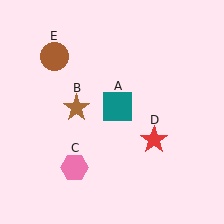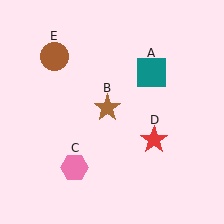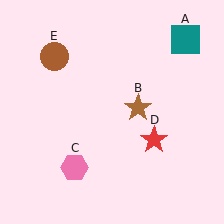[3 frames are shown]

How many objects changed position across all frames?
2 objects changed position: teal square (object A), brown star (object B).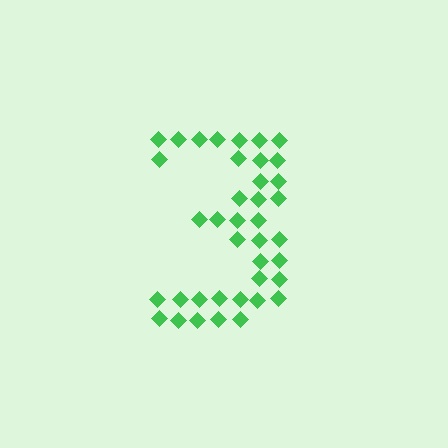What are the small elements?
The small elements are diamonds.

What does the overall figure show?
The overall figure shows the digit 3.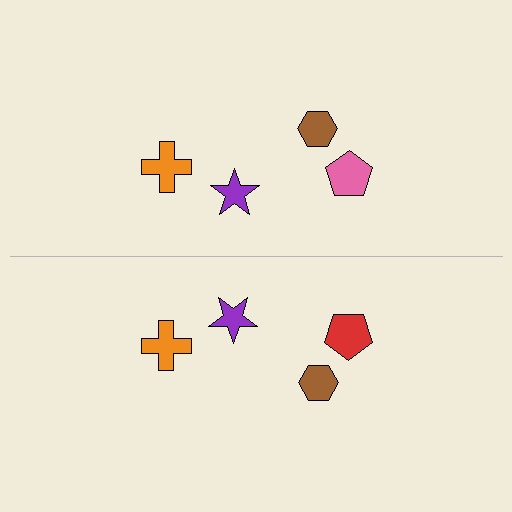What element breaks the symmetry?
The red pentagon on the bottom side breaks the symmetry — its mirror counterpart is pink.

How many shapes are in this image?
There are 8 shapes in this image.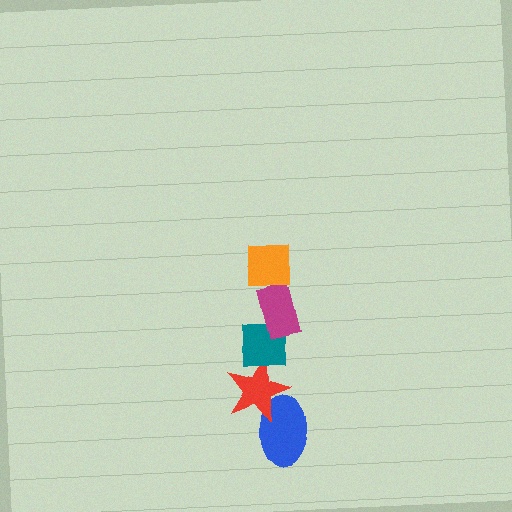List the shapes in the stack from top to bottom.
From top to bottom: the orange square, the magenta rectangle, the teal square, the red star, the blue ellipse.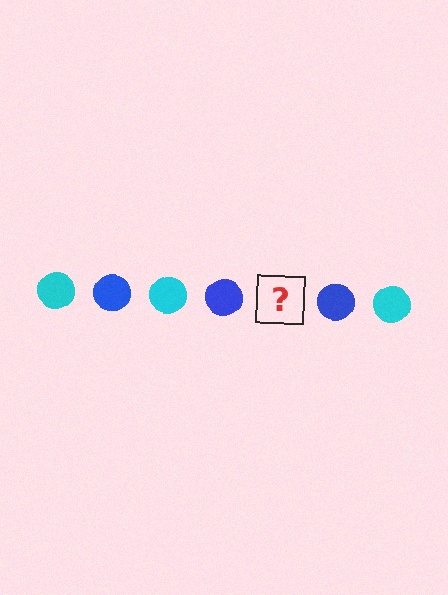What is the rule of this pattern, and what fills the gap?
The rule is that the pattern cycles through cyan, blue circles. The gap should be filled with a cyan circle.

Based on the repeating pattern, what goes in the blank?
The blank should be a cyan circle.